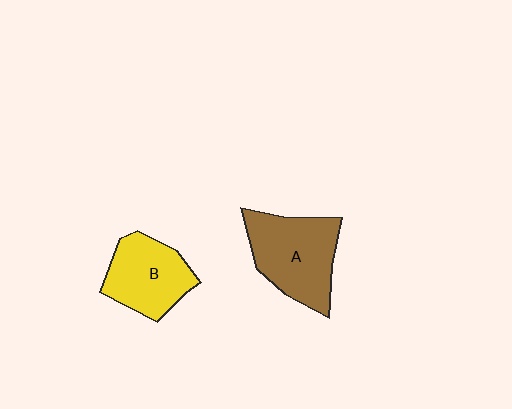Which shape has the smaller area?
Shape B (yellow).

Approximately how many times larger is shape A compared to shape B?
Approximately 1.2 times.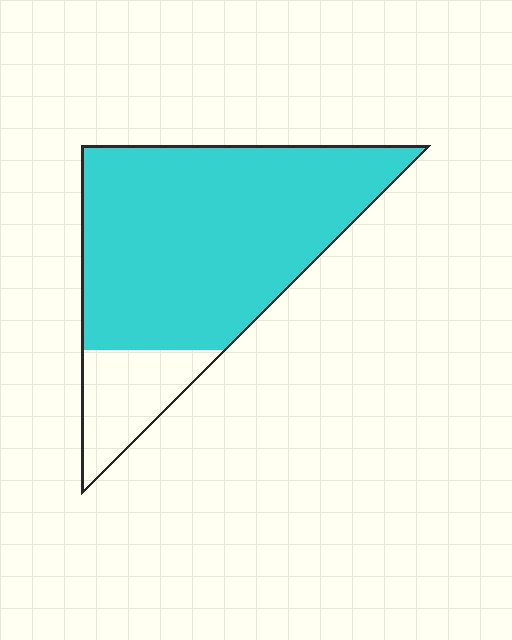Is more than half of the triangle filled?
Yes.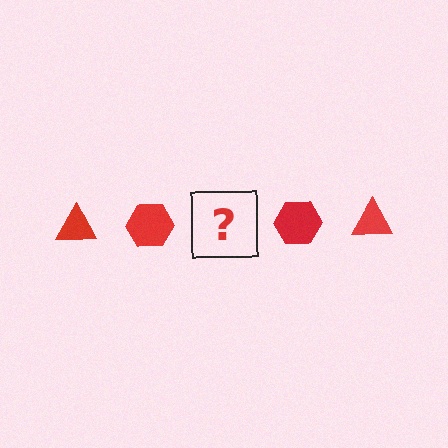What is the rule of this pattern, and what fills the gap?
The rule is that the pattern cycles through triangle, hexagon shapes in red. The gap should be filled with a red triangle.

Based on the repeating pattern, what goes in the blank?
The blank should be a red triangle.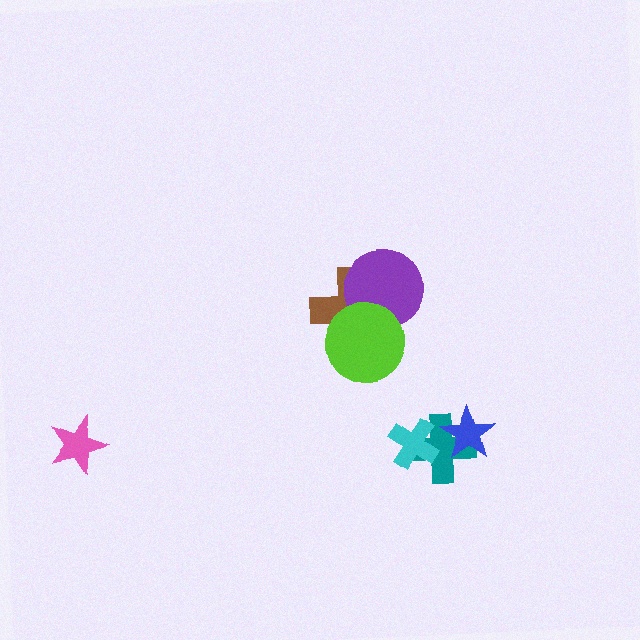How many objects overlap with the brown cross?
2 objects overlap with the brown cross.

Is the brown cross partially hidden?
Yes, it is partially covered by another shape.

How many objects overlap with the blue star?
1 object overlaps with the blue star.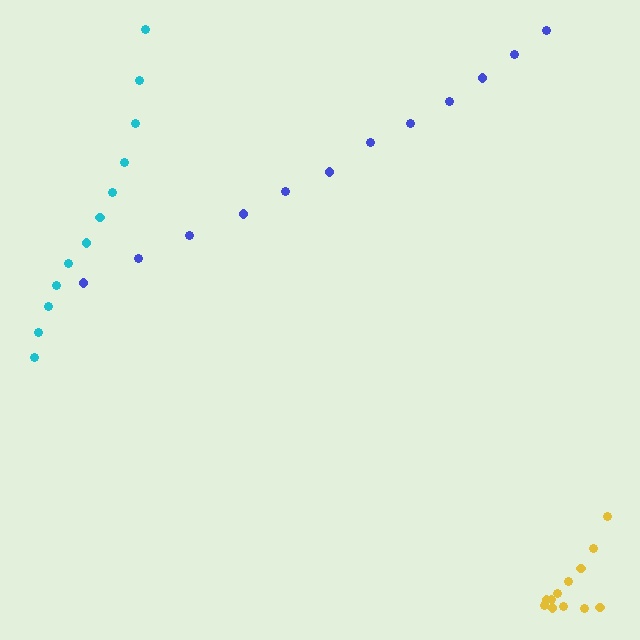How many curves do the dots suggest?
There are 3 distinct paths.